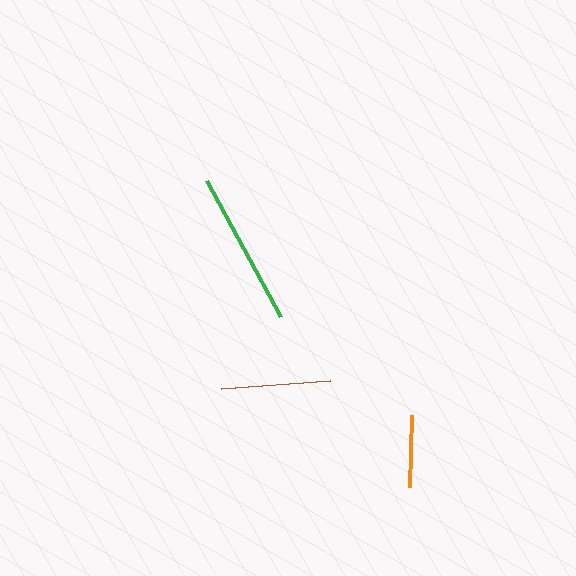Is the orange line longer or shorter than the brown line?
The brown line is longer than the orange line.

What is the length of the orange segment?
The orange segment is approximately 72 pixels long.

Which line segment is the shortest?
The orange line is the shortest at approximately 72 pixels.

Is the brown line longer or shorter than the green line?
The green line is longer than the brown line.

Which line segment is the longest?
The green line is the longest at approximately 155 pixels.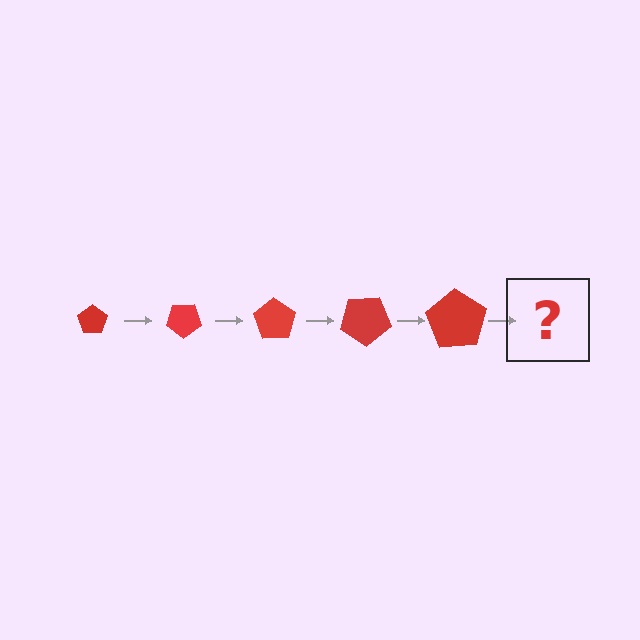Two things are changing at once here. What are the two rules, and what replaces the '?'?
The two rules are that the pentagon grows larger each step and it rotates 35 degrees each step. The '?' should be a pentagon, larger than the previous one and rotated 175 degrees from the start.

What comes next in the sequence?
The next element should be a pentagon, larger than the previous one and rotated 175 degrees from the start.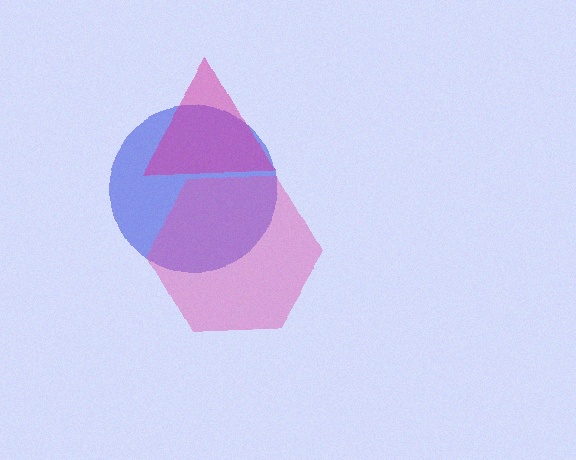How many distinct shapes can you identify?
There are 3 distinct shapes: a blue circle, a magenta triangle, a pink hexagon.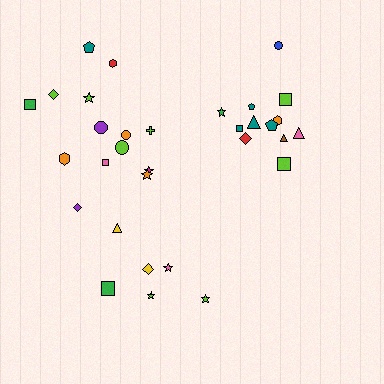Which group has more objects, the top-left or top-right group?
The top-left group.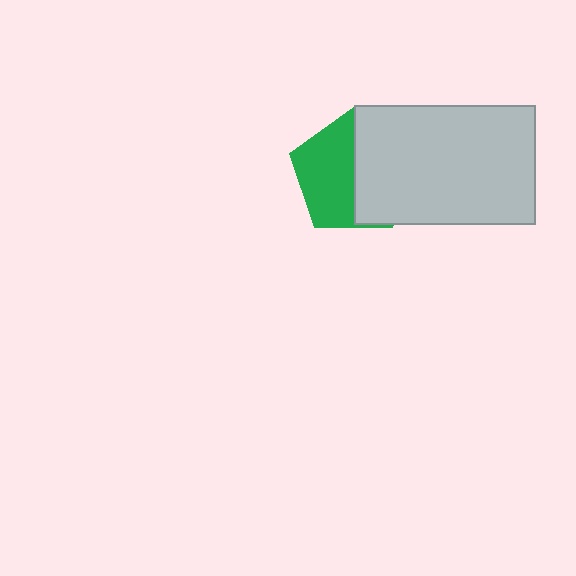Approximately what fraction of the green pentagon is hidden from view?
Roughly 49% of the green pentagon is hidden behind the light gray rectangle.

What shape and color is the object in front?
The object in front is a light gray rectangle.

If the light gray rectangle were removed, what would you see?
You would see the complete green pentagon.